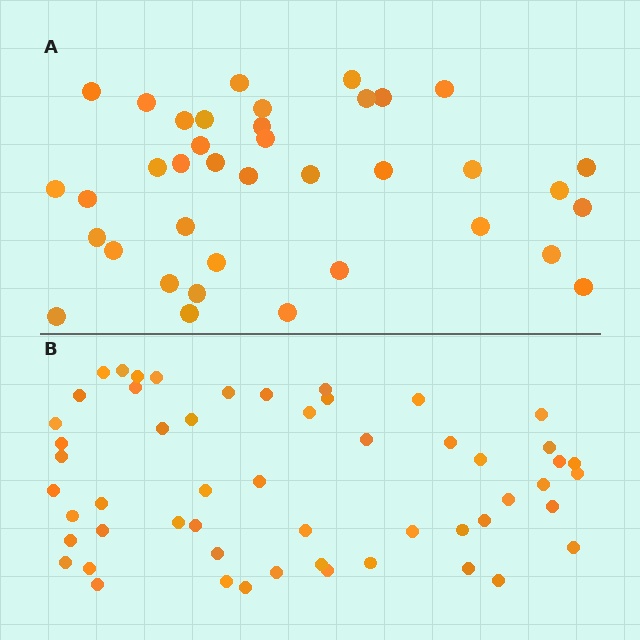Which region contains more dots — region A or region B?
Region B (the bottom region) has more dots.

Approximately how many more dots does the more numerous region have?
Region B has approximately 15 more dots than region A.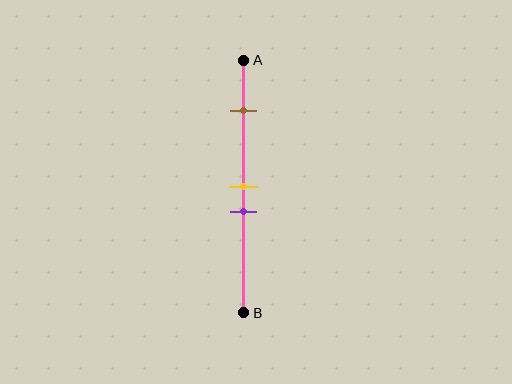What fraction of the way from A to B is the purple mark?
The purple mark is approximately 60% (0.6) of the way from A to B.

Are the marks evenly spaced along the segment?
No, the marks are not evenly spaced.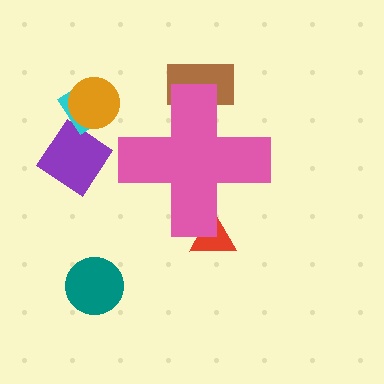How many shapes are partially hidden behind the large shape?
2 shapes are partially hidden.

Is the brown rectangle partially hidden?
Yes, the brown rectangle is partially hidden behind the pink cross.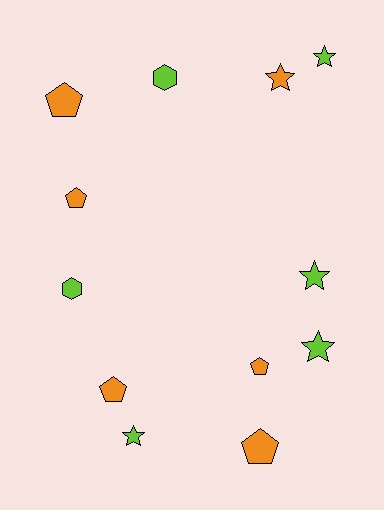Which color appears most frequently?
Lime, with 6 objects.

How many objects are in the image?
There are 12 objects.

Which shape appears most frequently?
Star, with 5 objects.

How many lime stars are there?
There are 4 lime stars.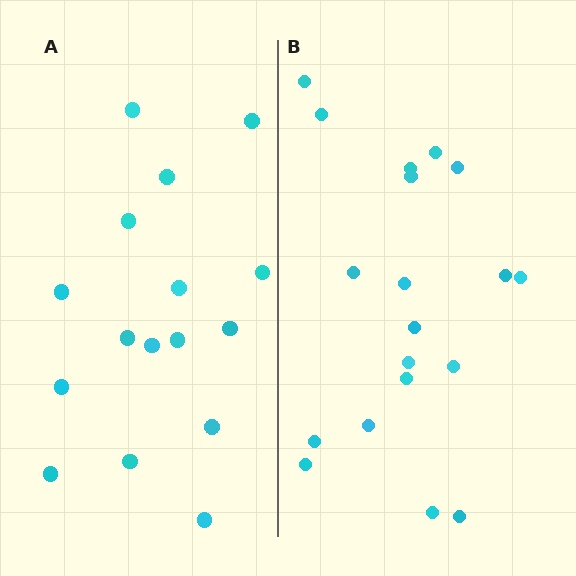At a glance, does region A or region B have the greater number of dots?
Region B (the right region) has more dots.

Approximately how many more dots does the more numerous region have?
Region B has just a few more — roughly 2 or 3 more dots than region A.